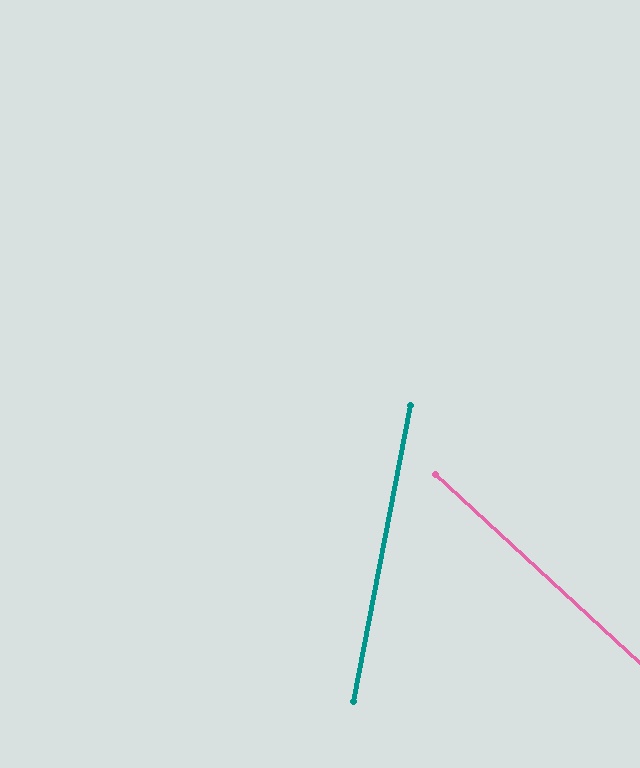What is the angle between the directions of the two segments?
Approximately 58 degrees.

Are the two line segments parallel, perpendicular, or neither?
Neither parallel nor perpendicular — they differ by about 58°.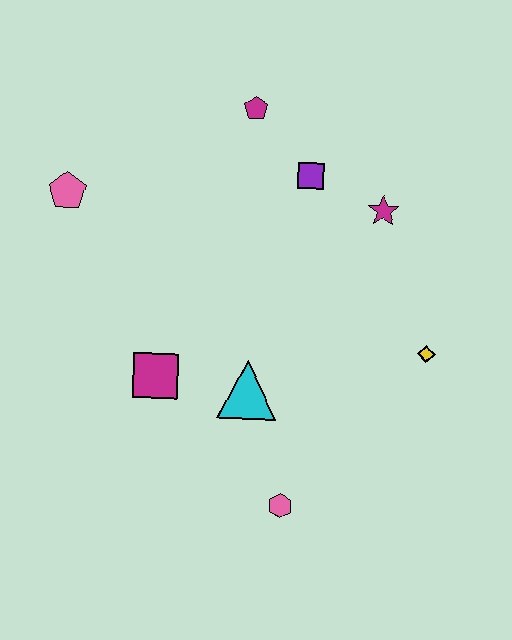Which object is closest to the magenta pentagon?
The purple square is closest to the magenta pentagon.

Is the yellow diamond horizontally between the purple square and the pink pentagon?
No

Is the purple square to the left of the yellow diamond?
Yes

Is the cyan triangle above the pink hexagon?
Yes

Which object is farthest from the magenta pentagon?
The pink hexagon is farthest from the magenta pentagon.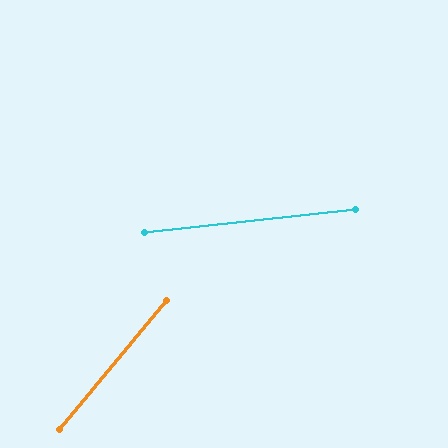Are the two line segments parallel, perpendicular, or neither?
Neither parallel nor perpendicular — they differ by about 44°.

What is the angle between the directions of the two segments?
Approximately 44 degrees.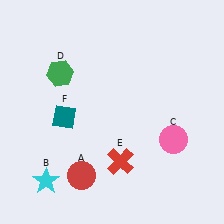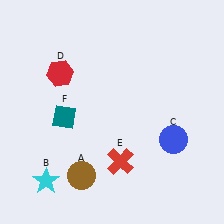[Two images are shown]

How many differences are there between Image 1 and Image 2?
There are 3 differences between the two images.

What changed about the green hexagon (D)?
In Image 1, D is green. In Image 2, it changed to red.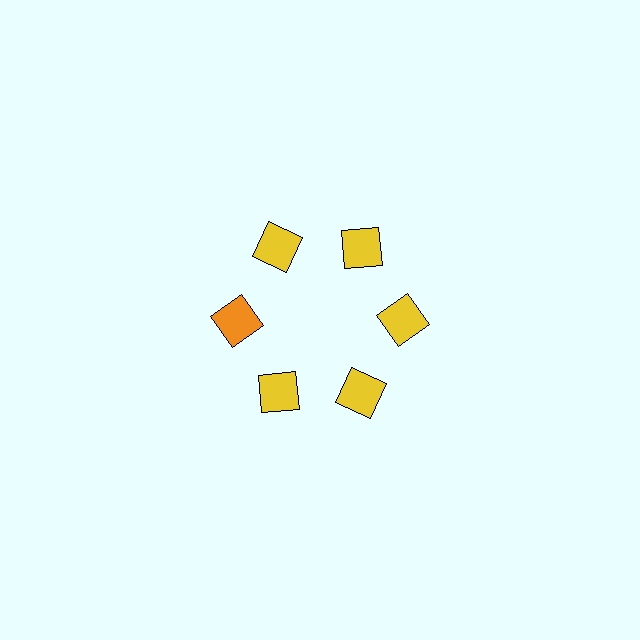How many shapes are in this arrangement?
There are 6 shapes arranged in a ring pattern.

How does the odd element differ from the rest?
It has a different color: orange instead of yellow.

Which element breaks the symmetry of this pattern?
The orange square at roughly the 9 o'clock position breaks the symmetry. All other shapes are yellow squares.